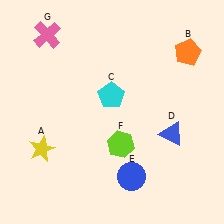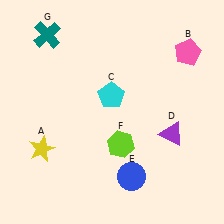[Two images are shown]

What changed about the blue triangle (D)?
In Image 1, D is blue. In Image 2, it changed to purple.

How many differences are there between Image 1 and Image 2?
There are 3 differences between the two images.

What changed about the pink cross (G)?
In Image 1, G is pink. In Image 2, it changed to teal.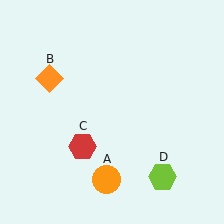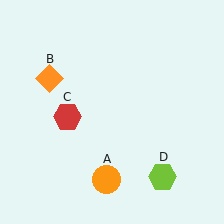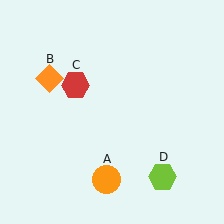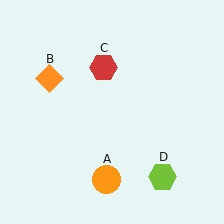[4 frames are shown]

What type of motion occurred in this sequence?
The red hexagon (object C) rotated clockwise around the center of the scene.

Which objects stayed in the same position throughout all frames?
Orange circle (object A) and orange diamond (object B) and lime hexagon (object D) remained stationary.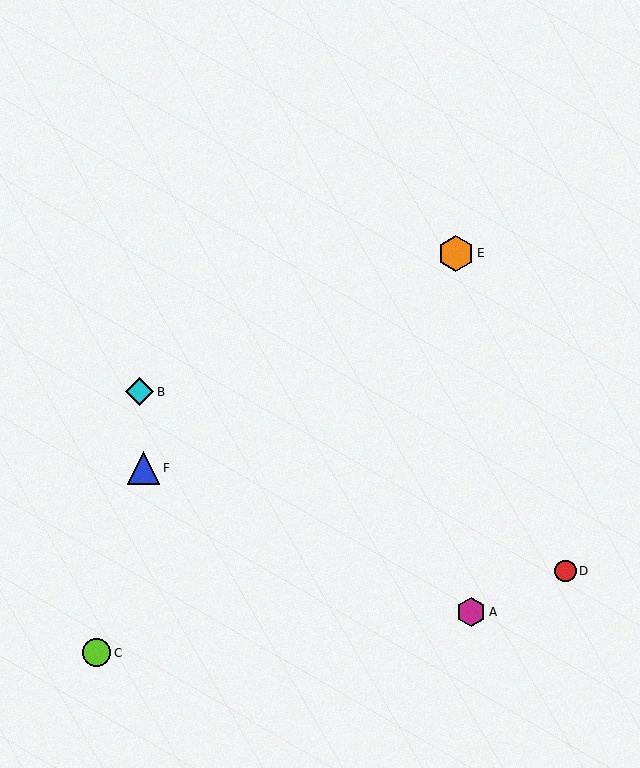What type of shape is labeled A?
Shape A is a magenta hexagon.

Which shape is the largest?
The orange hexagon (labeled E) is the largest.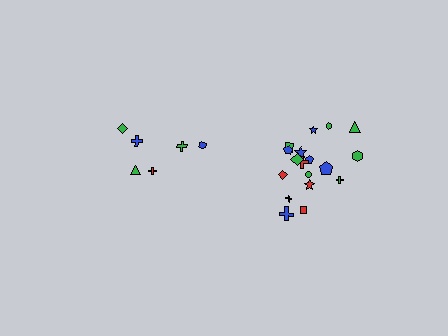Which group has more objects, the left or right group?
The right group.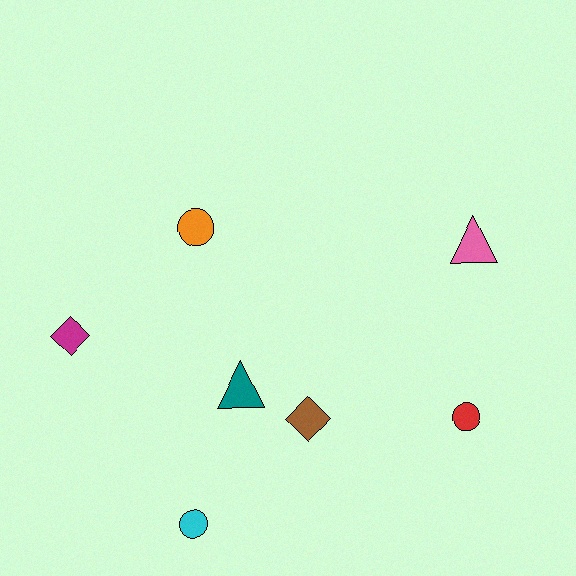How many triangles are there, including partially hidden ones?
There are 2 triangles.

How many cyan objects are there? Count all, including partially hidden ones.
There is 1 cyan object.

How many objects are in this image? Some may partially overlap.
There are 7 objects.